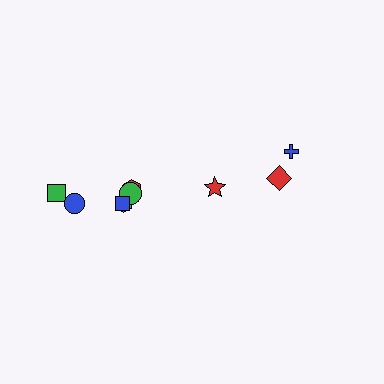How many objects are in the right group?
There are 3 objects.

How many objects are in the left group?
There are 7 objects.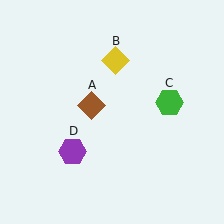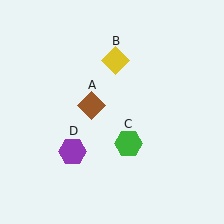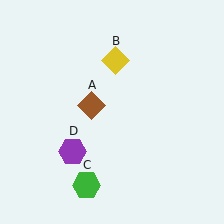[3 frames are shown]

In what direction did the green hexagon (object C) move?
The green hexagon (object C) moved down and to the left.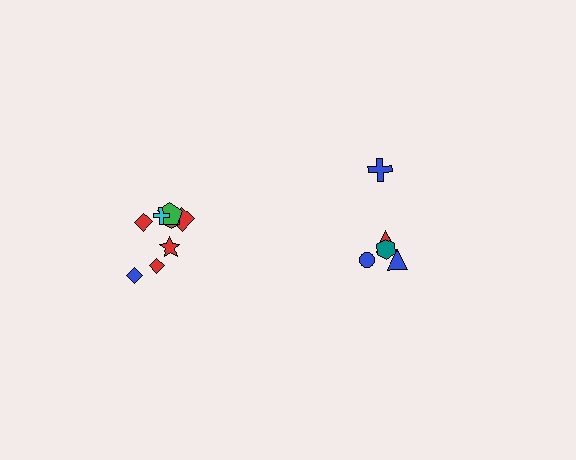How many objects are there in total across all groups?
There are 13 objects.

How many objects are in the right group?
There are 5 objects.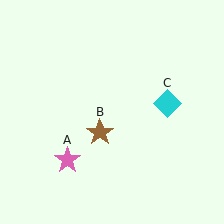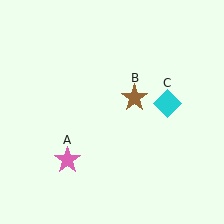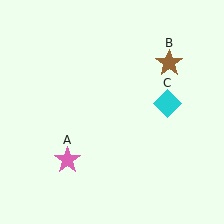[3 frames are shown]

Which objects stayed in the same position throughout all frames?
Pink star (object A) and cyan diamond (object C) remained stationary.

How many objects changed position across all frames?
1 object changed position: brown star (object B).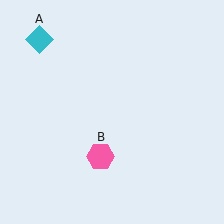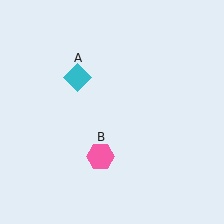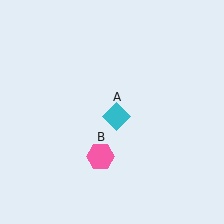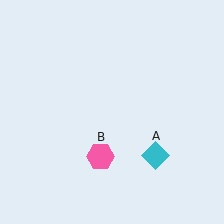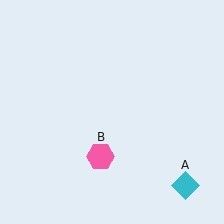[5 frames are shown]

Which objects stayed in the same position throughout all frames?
Pink hexagon (object B) remained stationary.